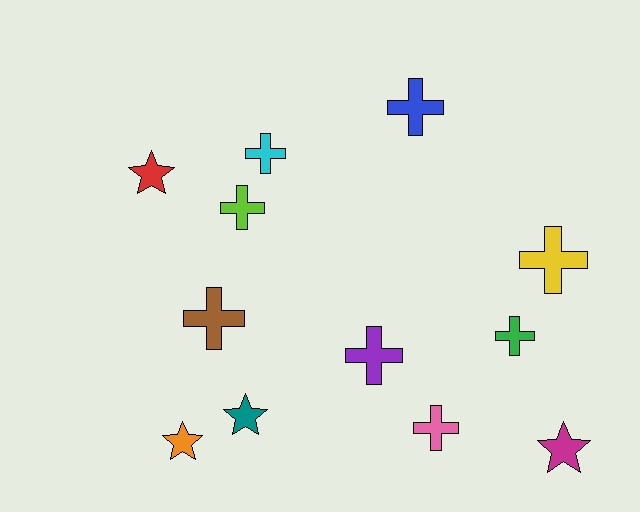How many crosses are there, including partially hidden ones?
There are 8 crosses.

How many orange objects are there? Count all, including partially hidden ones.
There is 1 orange object.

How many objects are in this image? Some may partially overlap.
There are 12 objects.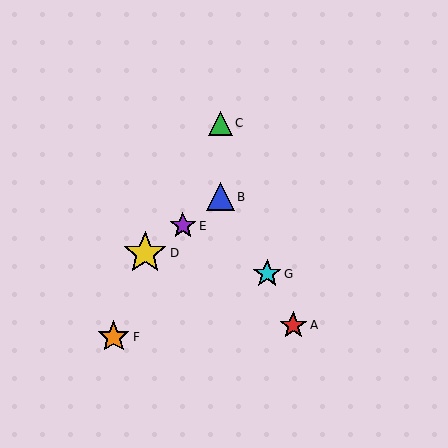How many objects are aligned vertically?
2 objects (B, C) are aligned vertically.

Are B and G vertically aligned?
No, B is at x≈220 and G is at x≈267.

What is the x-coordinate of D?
Object D is at x≈145.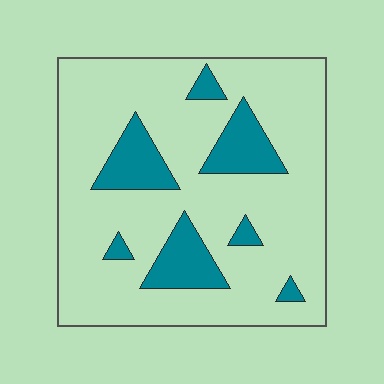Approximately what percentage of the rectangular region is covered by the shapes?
Approximately 20%.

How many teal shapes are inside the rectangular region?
7.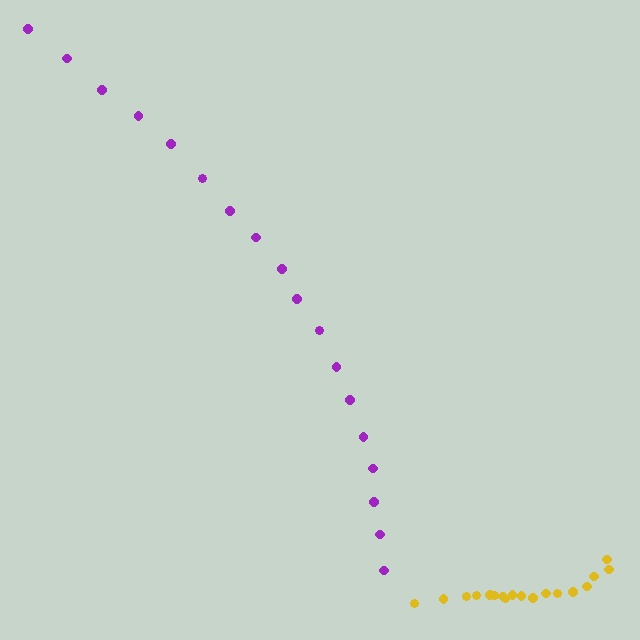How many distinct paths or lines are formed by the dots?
There are 2 distinct paths.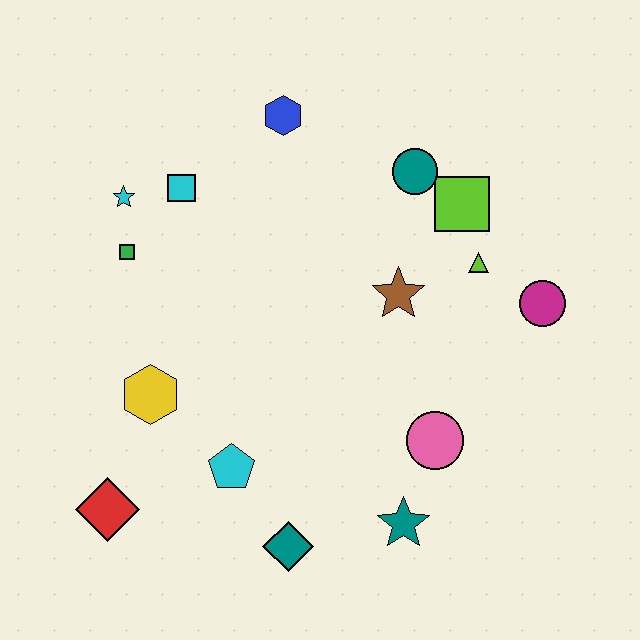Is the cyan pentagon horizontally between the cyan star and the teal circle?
Yes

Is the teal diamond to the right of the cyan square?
Yes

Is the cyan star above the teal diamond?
Yes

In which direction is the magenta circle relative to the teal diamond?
The magenta circle is to the right of the teal diamond.